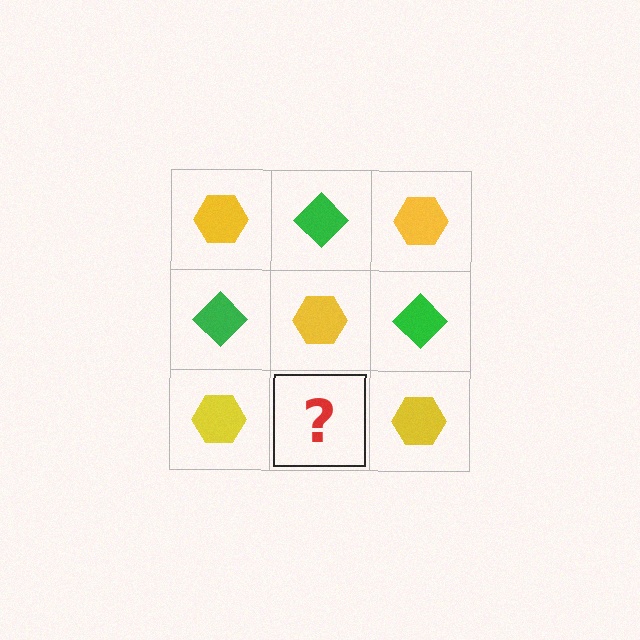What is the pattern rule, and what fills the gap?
The rule is that it alternates yellow hexagon and green diamond in a checkerboard pattern. The gap should be filled with a green diamond.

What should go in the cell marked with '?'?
The missing cell should contain a green diamond.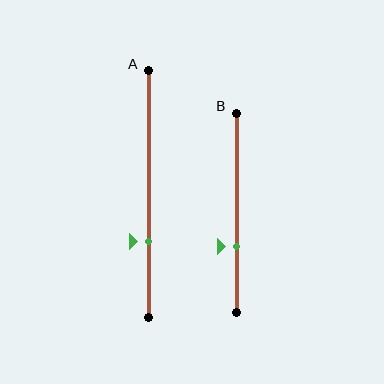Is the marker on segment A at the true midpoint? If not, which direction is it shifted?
No, the marker on segment A is shifted downward by about 19% of the segment length.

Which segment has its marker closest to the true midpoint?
Segment B has its marker closest to the true midpoint.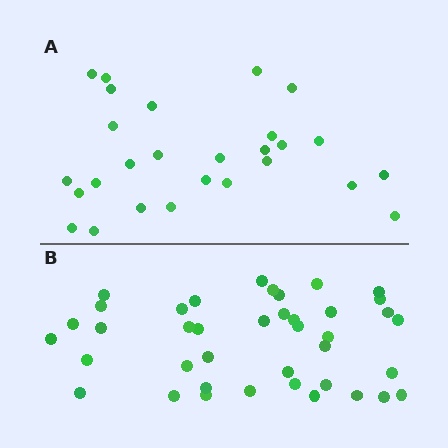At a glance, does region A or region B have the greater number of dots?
Region B (the bottom region) has more dots.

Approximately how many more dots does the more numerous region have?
Region B has approximately 15 more dots than region A.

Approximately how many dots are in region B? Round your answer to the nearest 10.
About 40 dots.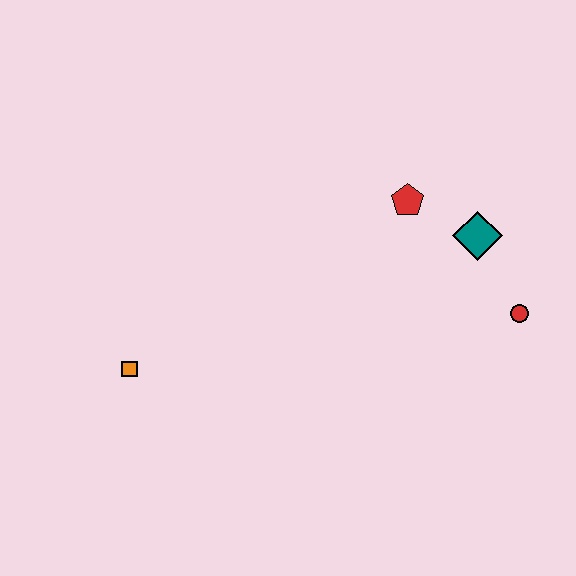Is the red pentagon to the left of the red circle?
Yes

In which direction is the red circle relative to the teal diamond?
The red circle is below the teal diamond.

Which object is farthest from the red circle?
The orange square is farthest from the red circle.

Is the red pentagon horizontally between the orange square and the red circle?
Yes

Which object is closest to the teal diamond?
The red pentagon is closest to the teal diamond.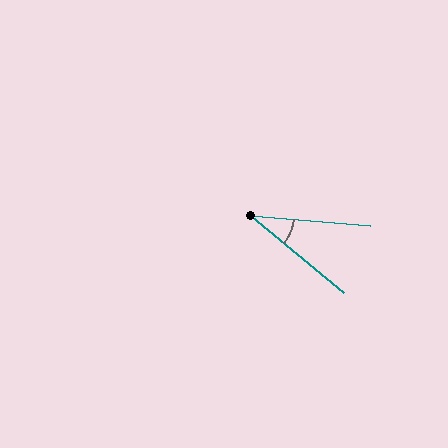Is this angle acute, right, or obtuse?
It is acute.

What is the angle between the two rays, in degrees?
Approximately 35 degrees.